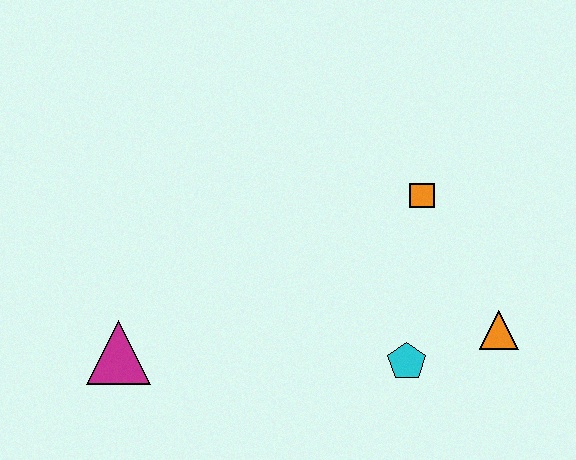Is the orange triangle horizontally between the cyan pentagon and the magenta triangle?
No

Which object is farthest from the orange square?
The magenta triangle is farthest from the orange square.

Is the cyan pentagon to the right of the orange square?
No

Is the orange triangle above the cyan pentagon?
Yes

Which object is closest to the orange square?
The orange triangle is closest to the orange square.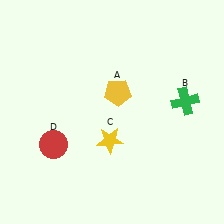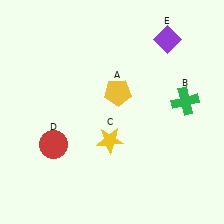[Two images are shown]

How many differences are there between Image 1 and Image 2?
There is 1 difference between the two images.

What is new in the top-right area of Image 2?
A purple diamond (E) was added in the top-right area of Image 2.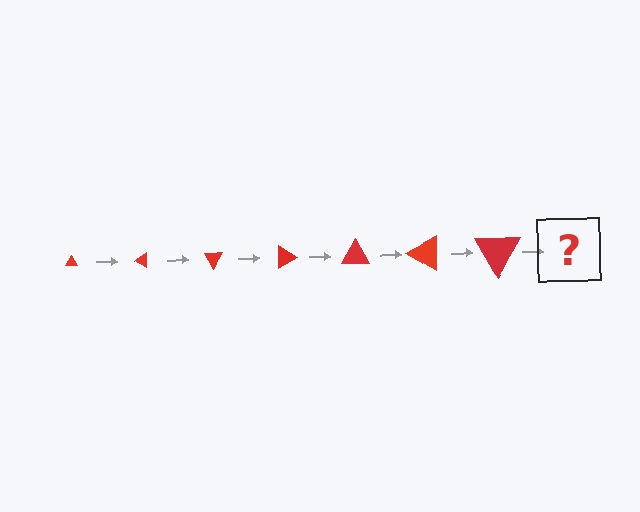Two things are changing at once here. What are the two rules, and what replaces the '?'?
The two rules are that the triangle grows larger each step and it rotates 30 degrees each step. The '?' should be a triangle, larger than the previous one and rotated 210 degrees from the start.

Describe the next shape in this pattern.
It should be a triangle, larger than the previous one and rotated 210 degrees from the start.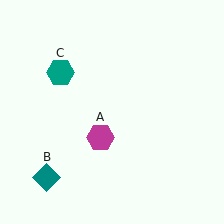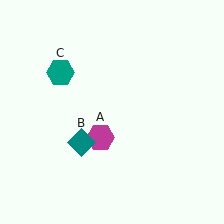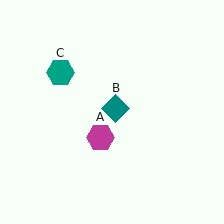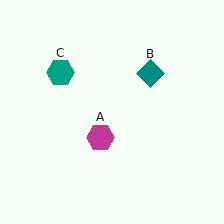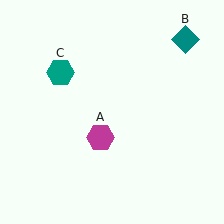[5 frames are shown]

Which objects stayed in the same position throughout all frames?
Magenta hexagon (object A) and teal hexagon (object C) remained stationary.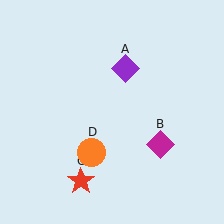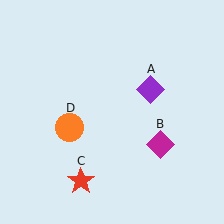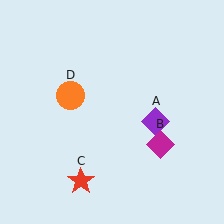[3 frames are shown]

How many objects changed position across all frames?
2 objects changed position: purple diamond (object A), orange circle (object D).